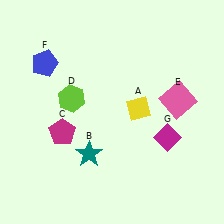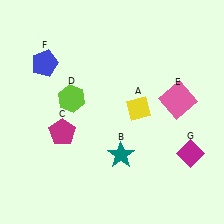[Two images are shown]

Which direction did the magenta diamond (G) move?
The magenta diamond (G) moved right.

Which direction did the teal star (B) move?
The teal star (B) moved right.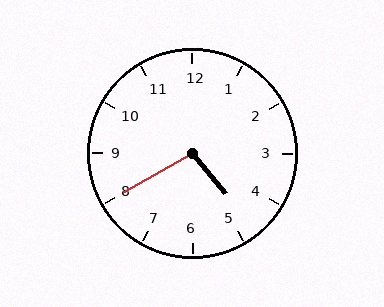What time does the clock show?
4:40.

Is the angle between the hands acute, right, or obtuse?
It is obtuse.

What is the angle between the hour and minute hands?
Approximately 100 degrees.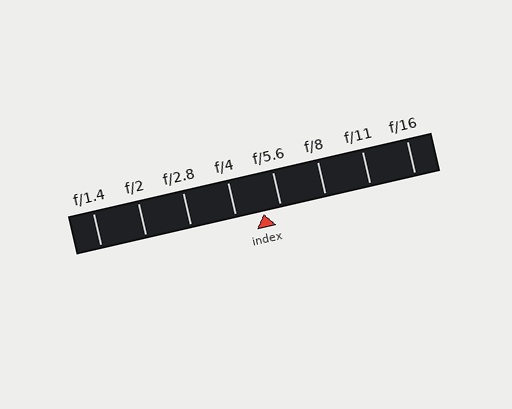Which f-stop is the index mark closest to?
The index mark is closest to f/5.6.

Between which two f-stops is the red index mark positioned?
The index mark is between f/4 and f/5.6.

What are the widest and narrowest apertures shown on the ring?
The widest aperture shown is f/1.4 and the narrowest is f/16.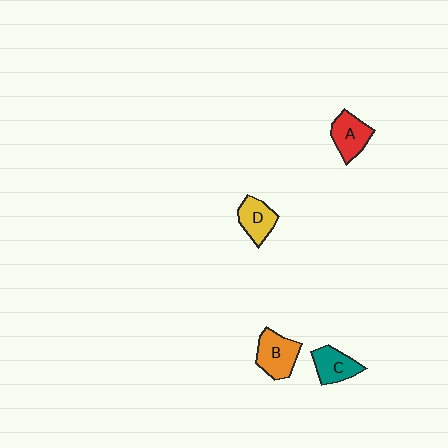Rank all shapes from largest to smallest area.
From largest to smallest: B (orange), A (red), C (teal), D (yellow).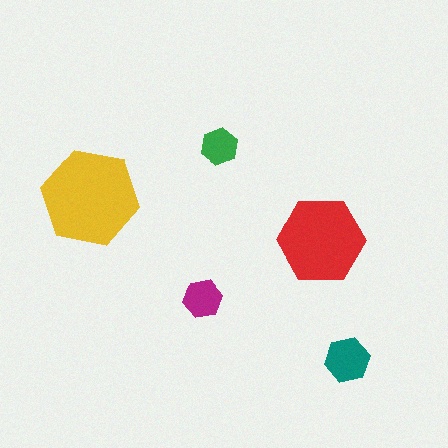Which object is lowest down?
The teal hexagon is bottommost.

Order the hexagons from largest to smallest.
the yellow one, the red one, the teal one, the magenta one, the green one.